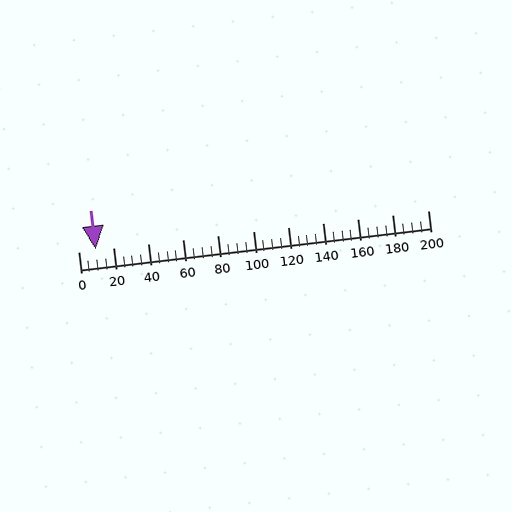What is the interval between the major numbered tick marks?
The major tick marks are spaced 20 units apart.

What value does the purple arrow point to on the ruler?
The purple arrow points to approximately 10.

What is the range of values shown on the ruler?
The ruler shows values from 0 to 200.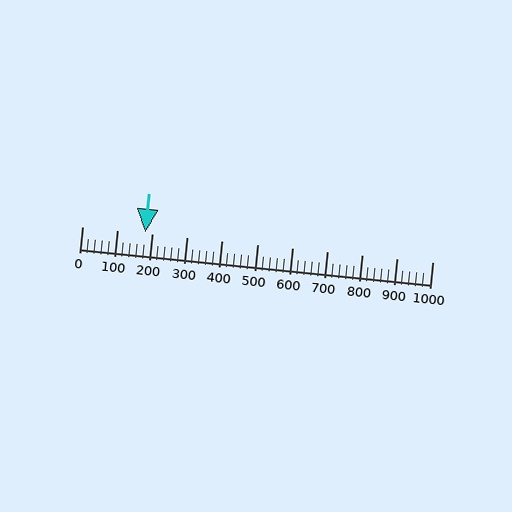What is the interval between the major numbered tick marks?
The major tick marks are spaced 100 units apart.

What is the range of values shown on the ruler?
The ruler shows values from 0 to 1000.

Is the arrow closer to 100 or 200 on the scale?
The arrow is closer to 200.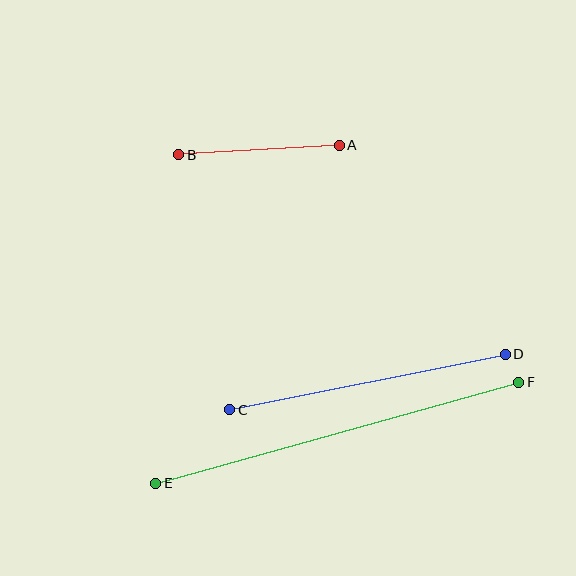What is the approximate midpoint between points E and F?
The midpoint is at approximately (337, 433) pixels.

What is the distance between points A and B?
The distance is approximately 161 pixels.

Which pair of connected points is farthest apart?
Points E and F are farthest apart.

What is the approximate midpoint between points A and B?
The midpoint is at approximately (259, 150) pixels.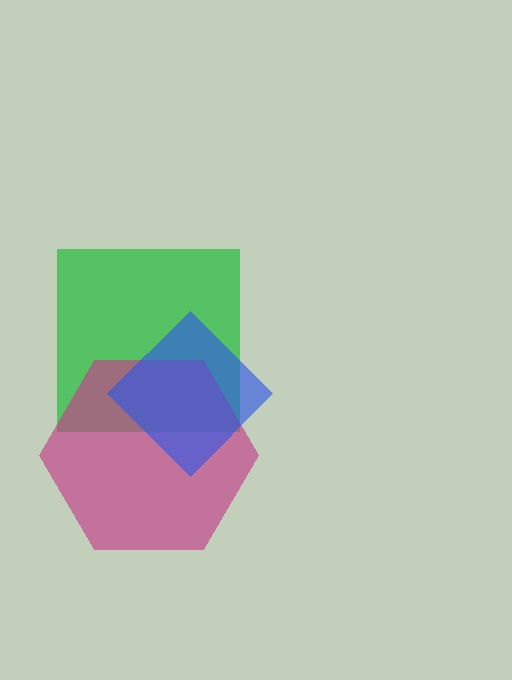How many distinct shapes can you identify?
There are 3 distinct shapes: a green square, a magenta hexagon, a blue diamond.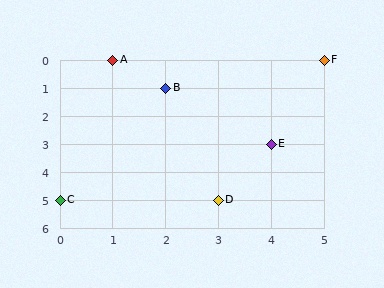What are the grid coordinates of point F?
Point F is at grid coordinates (5, 0).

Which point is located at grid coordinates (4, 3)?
Point E is at (4, 3).